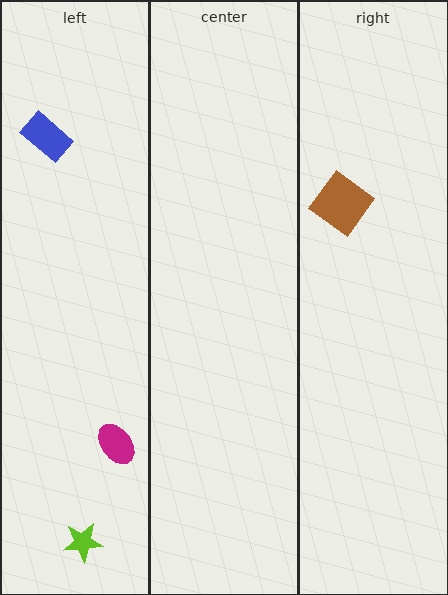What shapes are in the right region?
The brown diamond.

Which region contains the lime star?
The left region.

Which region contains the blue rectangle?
The left region.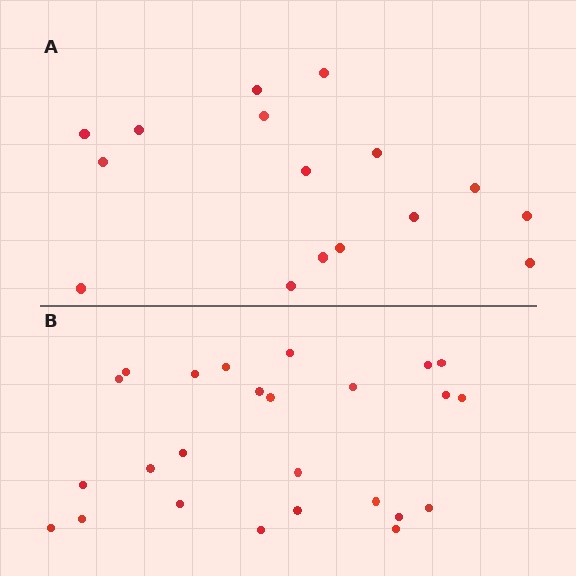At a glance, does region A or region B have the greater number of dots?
Region B (the bottom region) has more dots.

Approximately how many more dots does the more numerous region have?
Region B has roughly 8 or so more dots than region A.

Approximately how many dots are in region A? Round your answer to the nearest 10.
About 20 dots. (The exact count is 16, which rounds to 20.)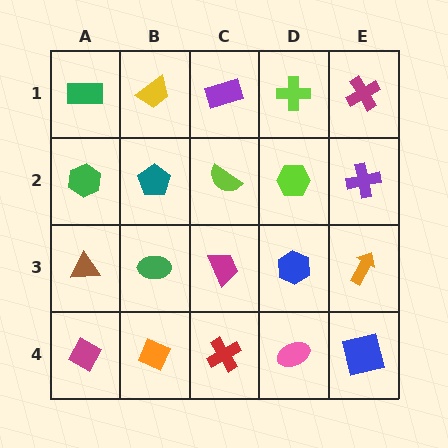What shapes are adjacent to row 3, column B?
A teal pentagon (row 2, column B), an orange diamond (row 4, column B), a brown triangle (row 3, column A), a magenta trapezoid (row 3, column C).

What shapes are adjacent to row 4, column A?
A brown triangle (row 3, column A), an orange diamond (row 4, column B).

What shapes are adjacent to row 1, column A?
A green hexagon (row 2, column A), a yellow trapezoid (row 1, column B).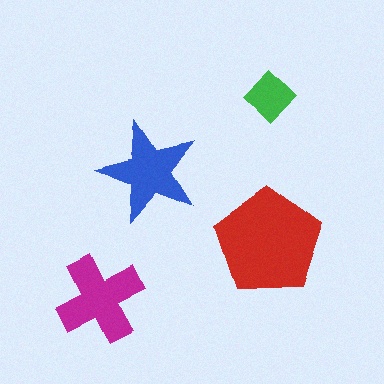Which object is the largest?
The red pentagon.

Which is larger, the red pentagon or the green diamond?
The red pentagon.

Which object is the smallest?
The green diamond.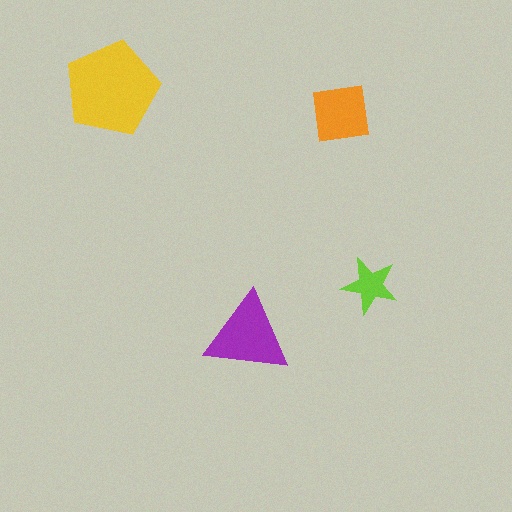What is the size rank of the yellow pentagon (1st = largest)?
1st.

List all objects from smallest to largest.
The lime star, the orange square, the purple triangle, the yellow pentagon.